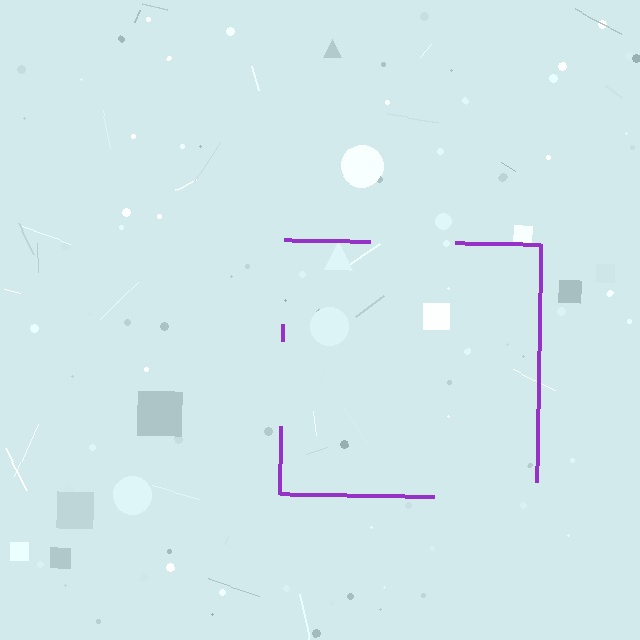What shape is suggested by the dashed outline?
The dashed outline suggests a square.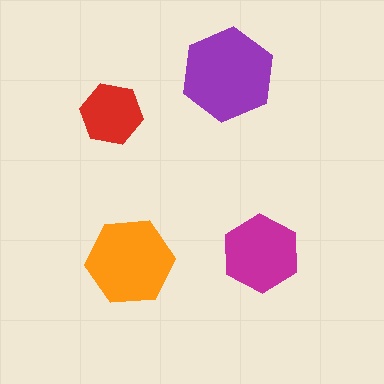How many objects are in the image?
There are 4 objects in the image.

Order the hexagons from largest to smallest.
the purple one, the orange one, the magenta one, the red one.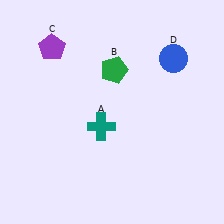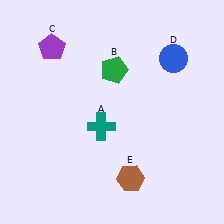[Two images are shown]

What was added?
A brown hexagon (E) was added in Image 2.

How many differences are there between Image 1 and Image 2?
There is 1 difference between the two images.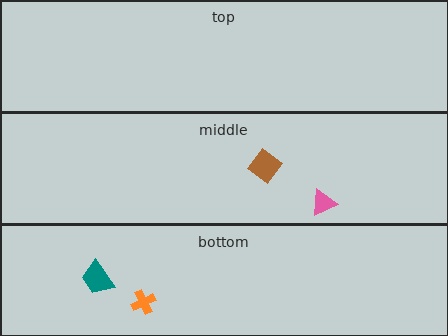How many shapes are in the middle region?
2.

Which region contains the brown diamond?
The middle region.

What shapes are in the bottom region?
The orange cross, the teal trapezoid.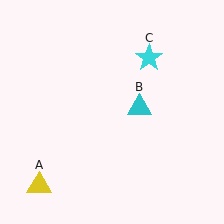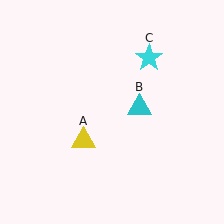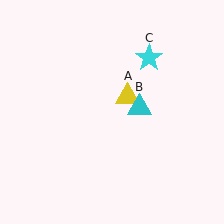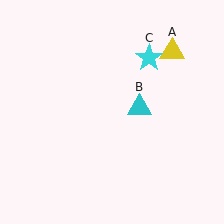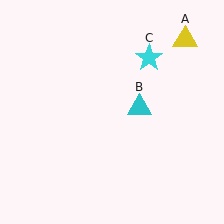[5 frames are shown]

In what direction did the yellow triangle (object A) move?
The yellow triangle (object A) moved up and to the right.